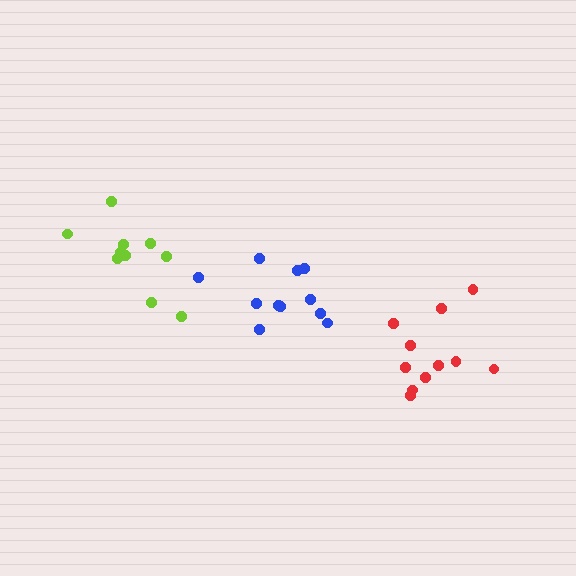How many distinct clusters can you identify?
There are 3 distinct clusters.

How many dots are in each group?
Group 1: 11 dots, Group 2: 11 dots, Group 3: 10 dots (32 total).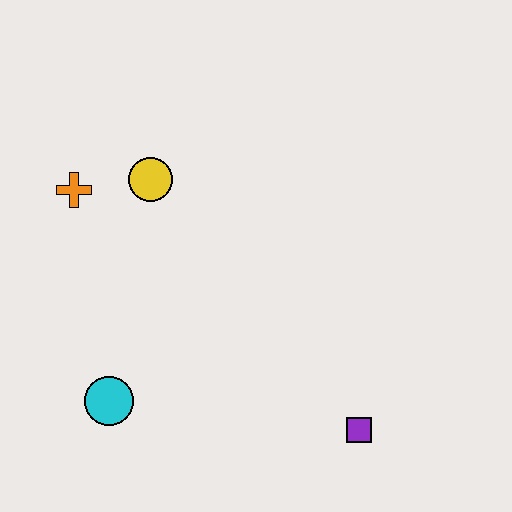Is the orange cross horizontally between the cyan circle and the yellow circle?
No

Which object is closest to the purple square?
The cyan circle is closest to the purple square.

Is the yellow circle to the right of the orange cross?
Yes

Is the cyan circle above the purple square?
Yes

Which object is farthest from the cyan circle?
The purple square is farthest from the cyan circle.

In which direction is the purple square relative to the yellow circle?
The purple square is below the yellow circle.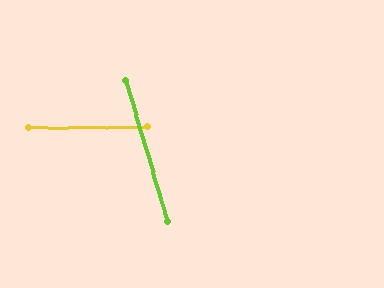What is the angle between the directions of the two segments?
Approximately 73 degrees.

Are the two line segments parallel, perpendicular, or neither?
Neither parallel nor perpendicular — they differ by about 73°.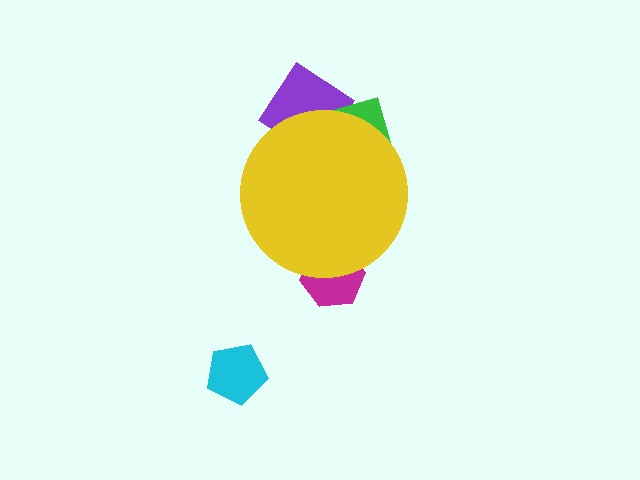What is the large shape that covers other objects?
A yellow circle.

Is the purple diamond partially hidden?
Yes, the purple diamond is partially hidden behind the yellow circle.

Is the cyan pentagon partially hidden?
No, the cyan pentagon is fully visible.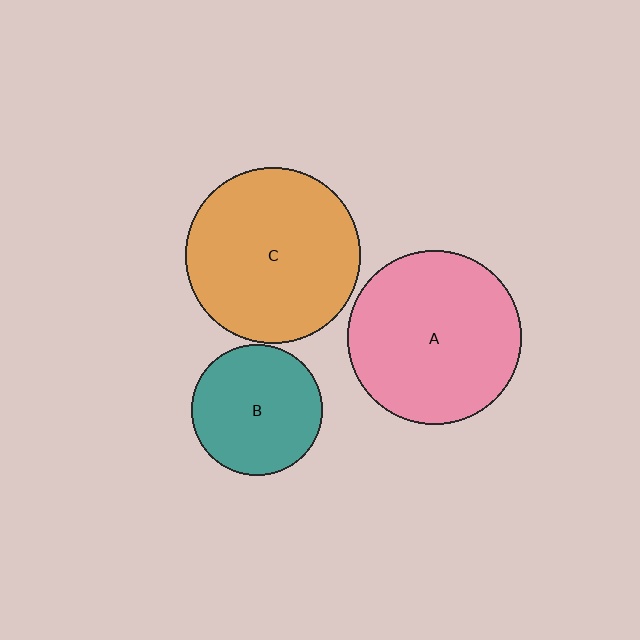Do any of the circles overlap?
No, none of the circles overlap.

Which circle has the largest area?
Circle C (orange).